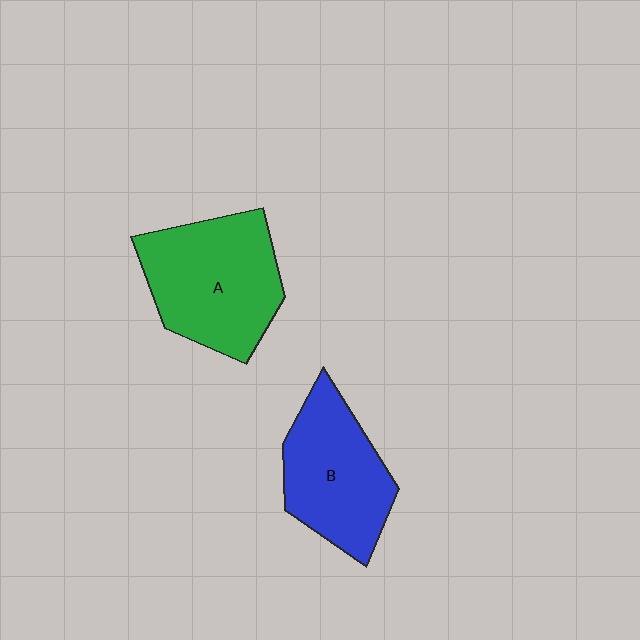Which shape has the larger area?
Shape A (green).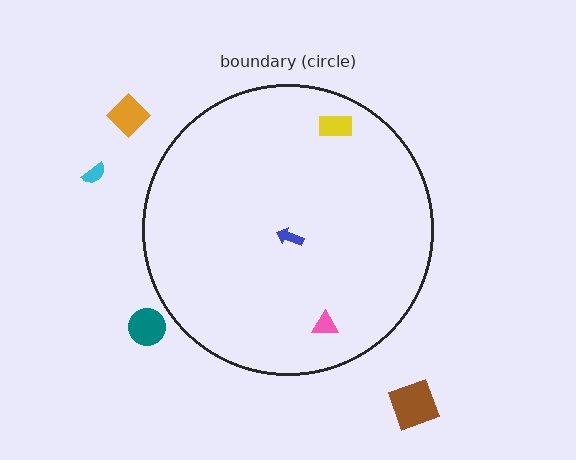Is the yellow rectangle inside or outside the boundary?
Inside.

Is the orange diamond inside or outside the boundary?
Outside.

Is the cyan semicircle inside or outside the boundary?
Outside.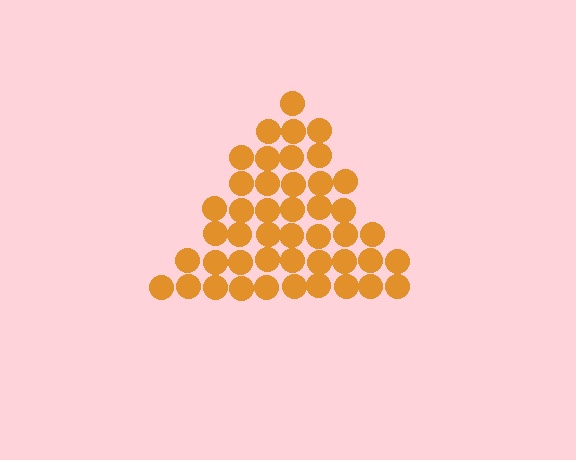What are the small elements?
The small elements are circles.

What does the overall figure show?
The overall figure shows a triangle.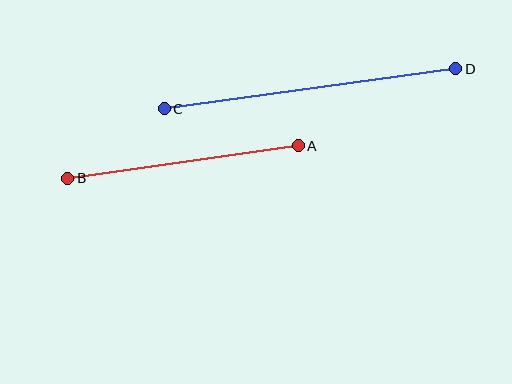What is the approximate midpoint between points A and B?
The midpoint is at approximately (183, 162) pixels.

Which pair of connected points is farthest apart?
Points C and D are farthest apart.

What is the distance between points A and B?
The distance is approximately 233 pixels.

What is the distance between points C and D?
The distance is approximately 294 pixels.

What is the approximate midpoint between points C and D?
The midpoint is at approximately (310, 89) pixels.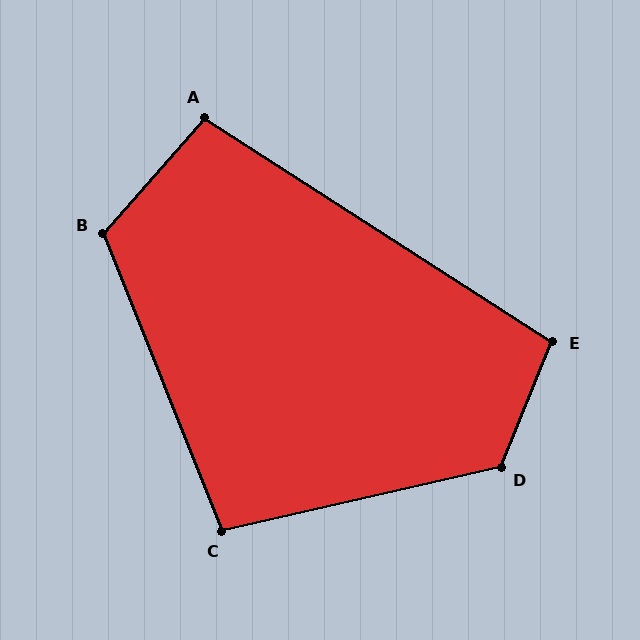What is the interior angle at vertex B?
Approximately 117 degrees (obtuse).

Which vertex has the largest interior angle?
D, at approximately 125 degrees.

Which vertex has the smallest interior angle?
A, at approximately 98 degrees.